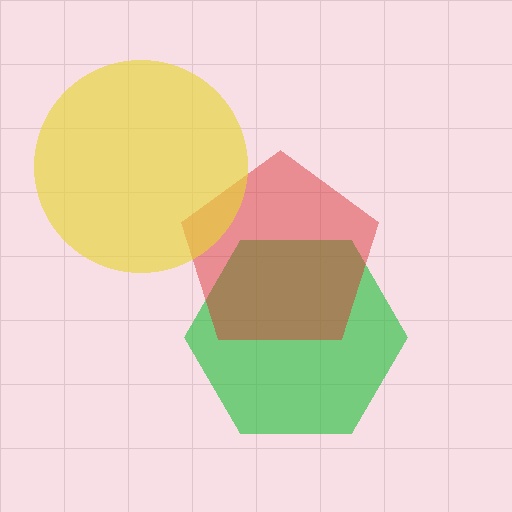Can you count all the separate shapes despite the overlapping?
Yes, there are 3 separate shapes.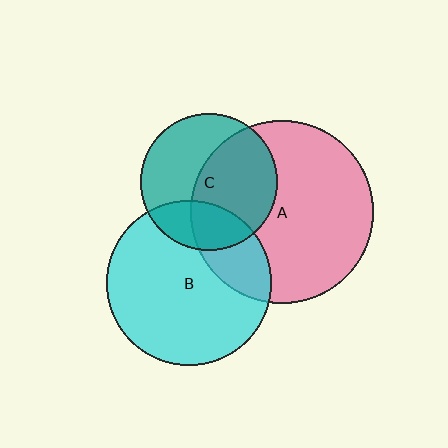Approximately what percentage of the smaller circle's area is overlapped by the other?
Approximately 55%.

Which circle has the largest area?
Circle A (pink).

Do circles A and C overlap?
Yes.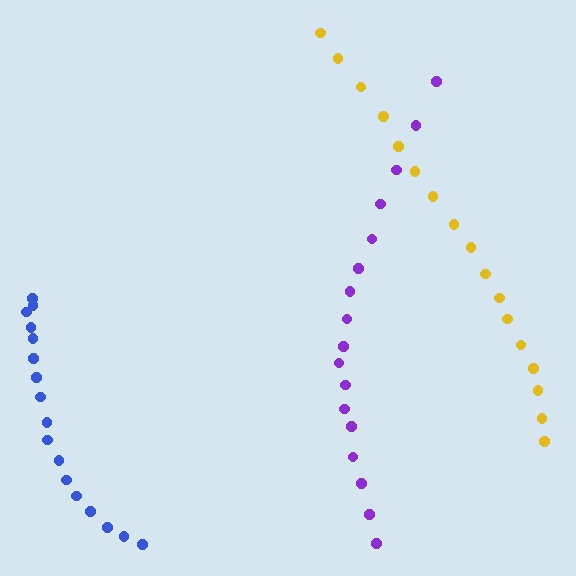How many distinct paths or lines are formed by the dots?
There are 3 distinct paths.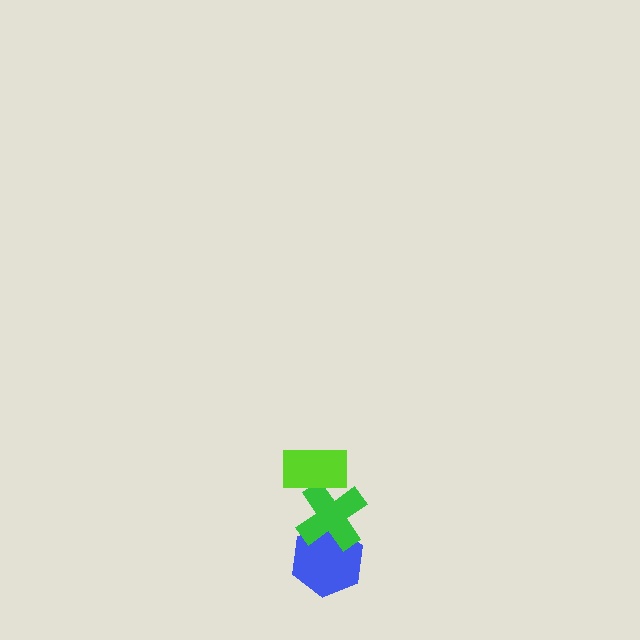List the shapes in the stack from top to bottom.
From top to bottom: the lime rectangle, the green cross, the blue hexagon.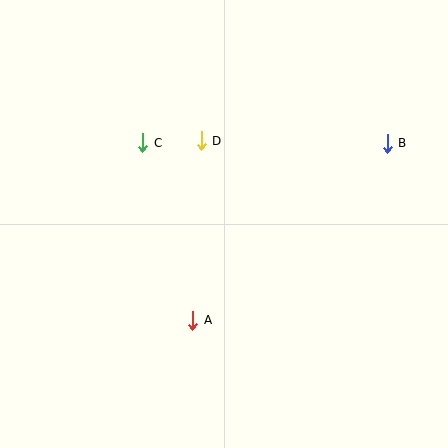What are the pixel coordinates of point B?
Point B is at (387, 143).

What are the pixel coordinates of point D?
Point D is at (201, 141).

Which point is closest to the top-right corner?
Point B is closest to the top-right corner.